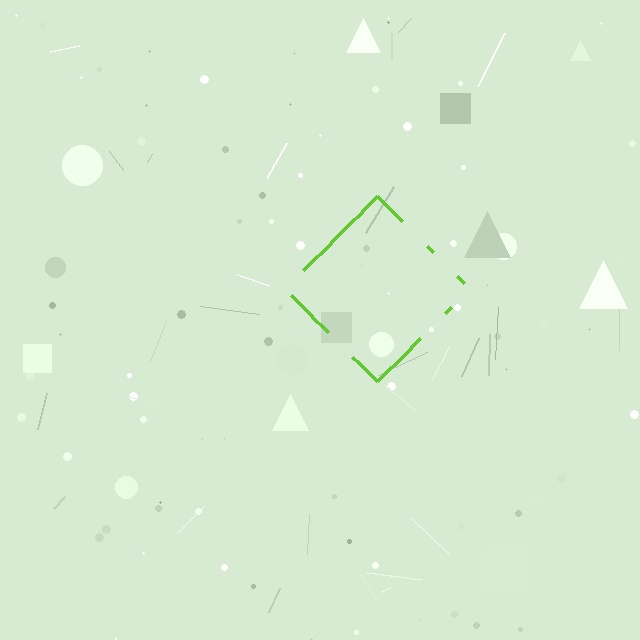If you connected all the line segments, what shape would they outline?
They would outline a diamond.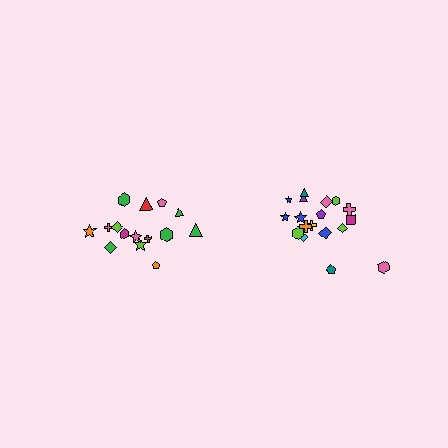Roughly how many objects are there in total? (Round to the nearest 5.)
Roughly 35 objects in total.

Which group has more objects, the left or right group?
The right group.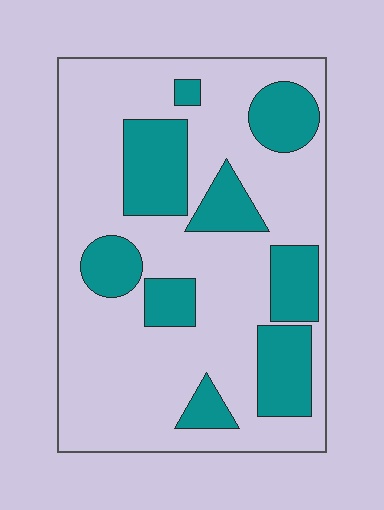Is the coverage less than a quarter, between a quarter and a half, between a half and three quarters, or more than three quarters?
Between a quarter and a half.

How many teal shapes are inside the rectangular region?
9.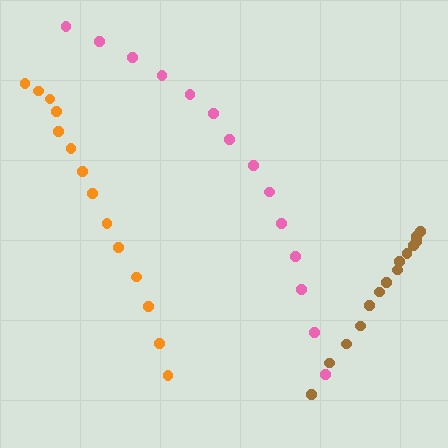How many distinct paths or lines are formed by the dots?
There are 3 distinct paths.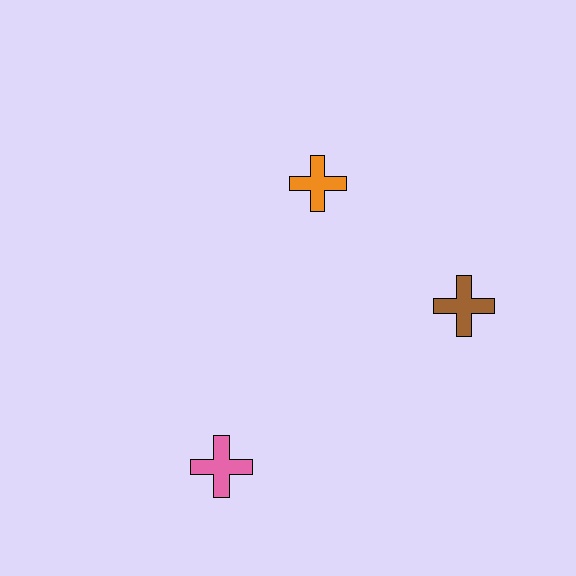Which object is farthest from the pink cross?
The orange cross is farthest from the pink cross.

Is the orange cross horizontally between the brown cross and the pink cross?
Yes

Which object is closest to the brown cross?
The orange cross is closest to the brown cross.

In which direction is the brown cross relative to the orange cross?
The brown cross is to the right of the orange cross.